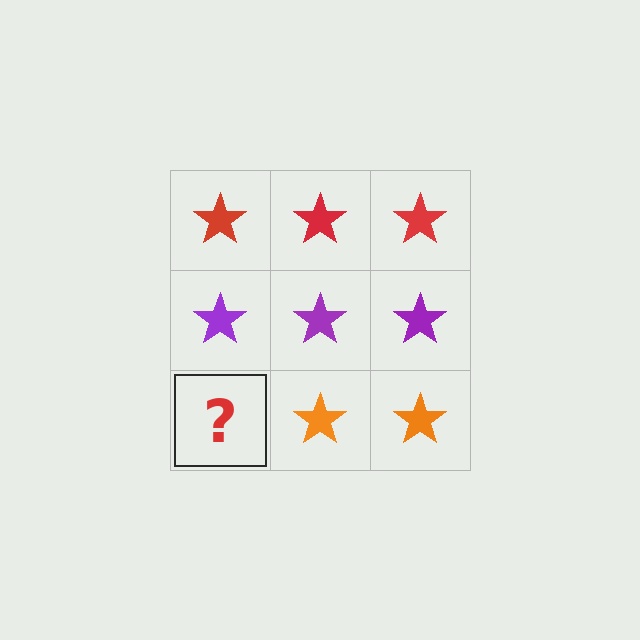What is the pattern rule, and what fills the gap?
The rule is that each row has a consistent color. The gap should be filled with an orange star.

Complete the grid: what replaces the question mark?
The question mark should be replaced with an orange star.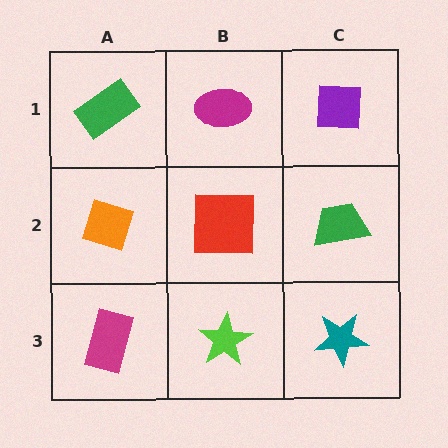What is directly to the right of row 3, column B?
A teal star.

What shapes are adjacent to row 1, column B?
A red square (row 2, column B), a green rectangle (row 1, column A), a purple square (row 1, column C).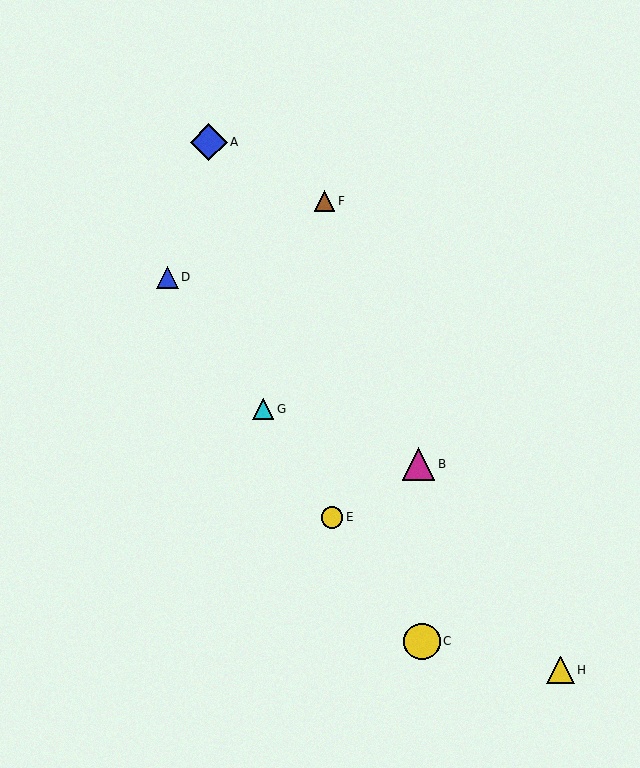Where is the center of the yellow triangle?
The center of the yellow triangle is at (560, 670).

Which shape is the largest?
The blue diamond (labeled A) is the largest.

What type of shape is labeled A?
Shape A is a blue diamond.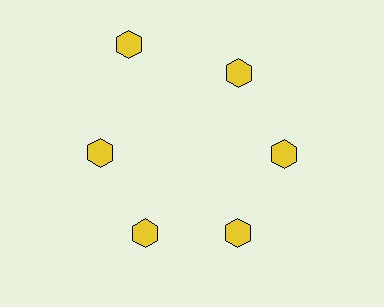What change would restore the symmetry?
The symmetry would be restored by moving it inward, back onto the ring so that all 6 hexagons sit at equal angles and equal distance from the center.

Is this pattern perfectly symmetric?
No. The 6 yellow hexagons are arranged in a ring, but one element near the 11 o'clock position is pushed outward from the center, breaking the 6-fold rotational symmetry.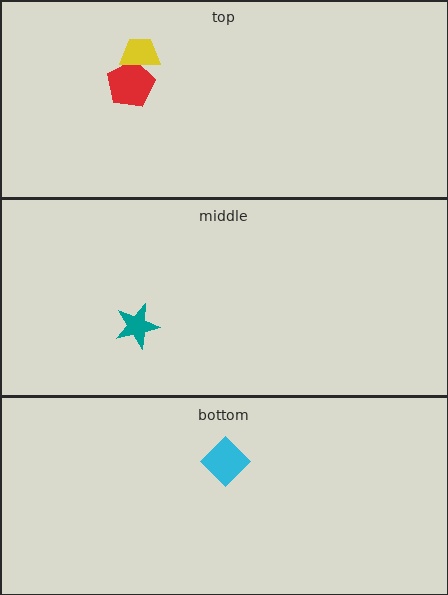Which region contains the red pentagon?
The top region.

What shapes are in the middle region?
The teal star.